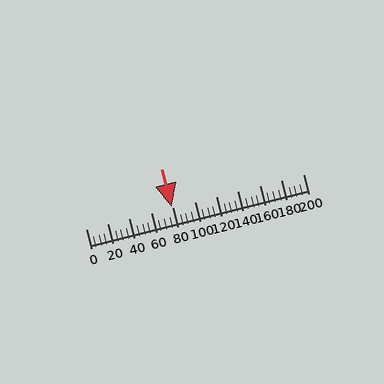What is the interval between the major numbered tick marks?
The major tick marks are spaced 20 units apart.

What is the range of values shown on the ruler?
The ruler shows values from 0 to 200.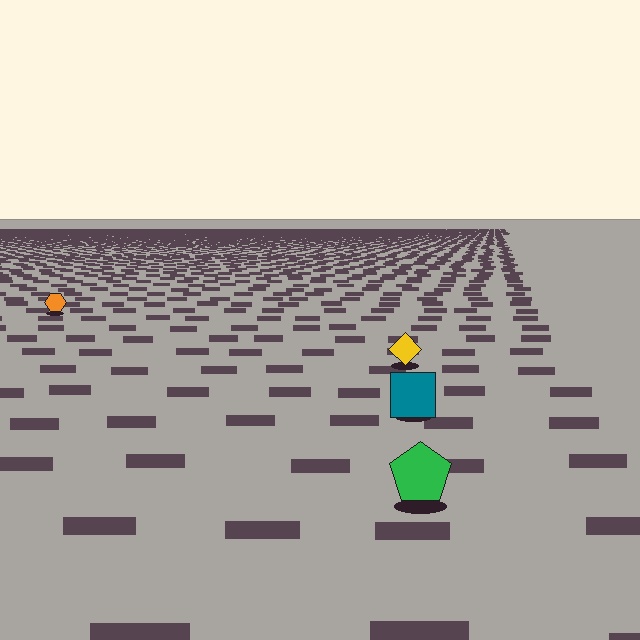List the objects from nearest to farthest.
From nearest to farthest: the green pentagon, the teal square, the yellow diamond, the orange hexagon.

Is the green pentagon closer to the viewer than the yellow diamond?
Yes. The green pentagon is closer — you can tell from the texture gradient: the ground texture is coarser near it.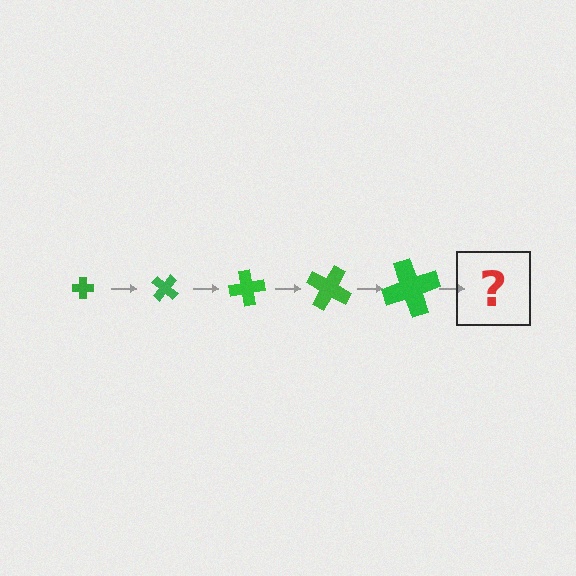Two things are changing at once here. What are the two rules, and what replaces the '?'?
The two rules are that the cross grows larger each step and it rotates 40 degrees each step. The '?' should be a cross, larger than the previous one and rotated 200 degrees from the start.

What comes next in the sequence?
The next element should be a cross, larger than the previous one and rotated 200 degrees from the start.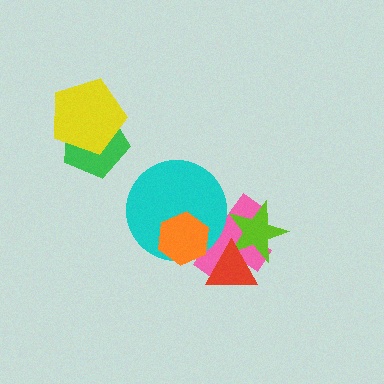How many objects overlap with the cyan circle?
2 objects overlap with the cyan circle.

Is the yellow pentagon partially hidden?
No, no other shape covers it.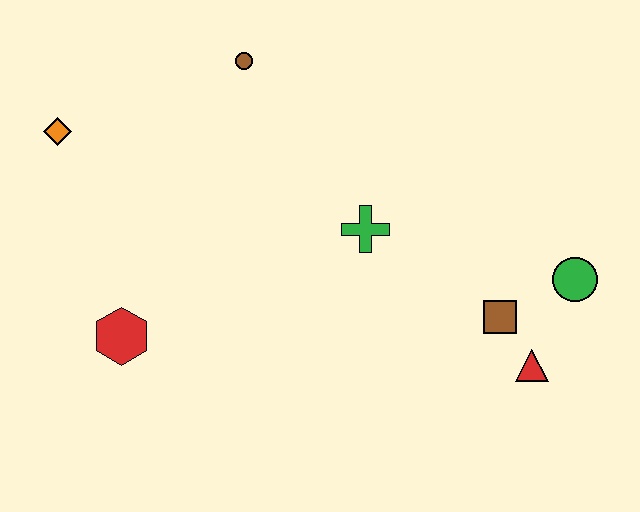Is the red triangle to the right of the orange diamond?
Yes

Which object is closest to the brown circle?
The orange diamond is closest to the brown circle.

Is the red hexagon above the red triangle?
Yes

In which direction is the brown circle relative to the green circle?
The brown circle is to the left of the green circle.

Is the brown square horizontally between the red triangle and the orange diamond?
Yes